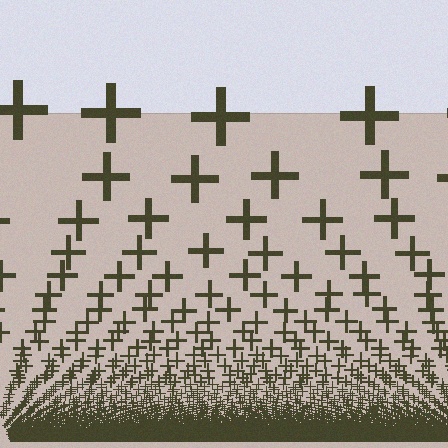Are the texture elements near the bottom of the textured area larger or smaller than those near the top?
Smaller. The gradient is inverted — elements near the bottom are smaller and denser.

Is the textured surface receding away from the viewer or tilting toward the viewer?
The surface appears to tilt toward the viewer. Texture elements get larger and sparser toward the top.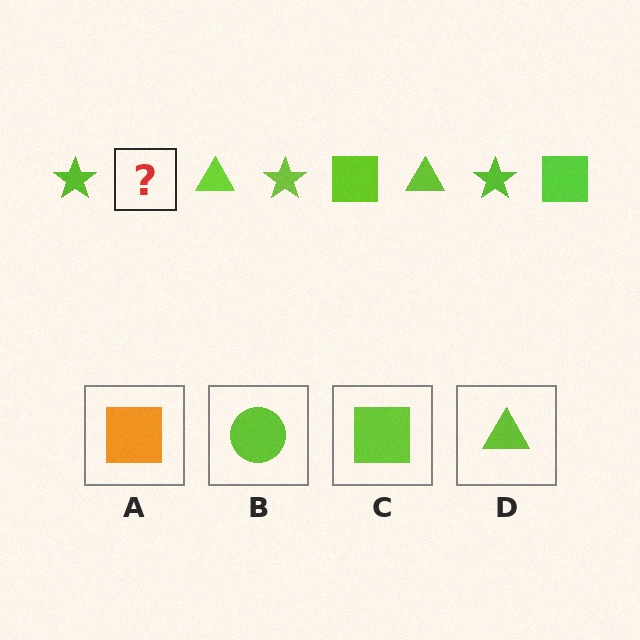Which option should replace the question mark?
Option C.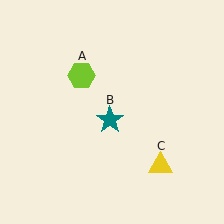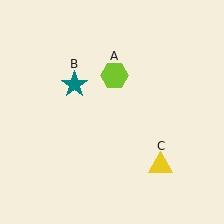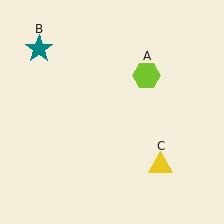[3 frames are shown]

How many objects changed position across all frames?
2 objects changed position: lime hexagon (object A), teal star (object B).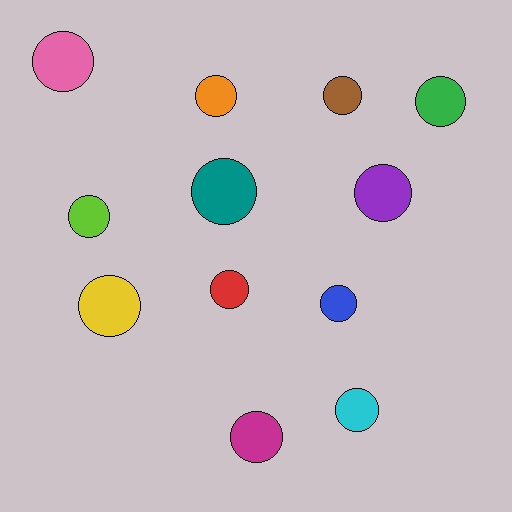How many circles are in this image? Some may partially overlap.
There are 12 circles.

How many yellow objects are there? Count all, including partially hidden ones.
There is 1 yellow object.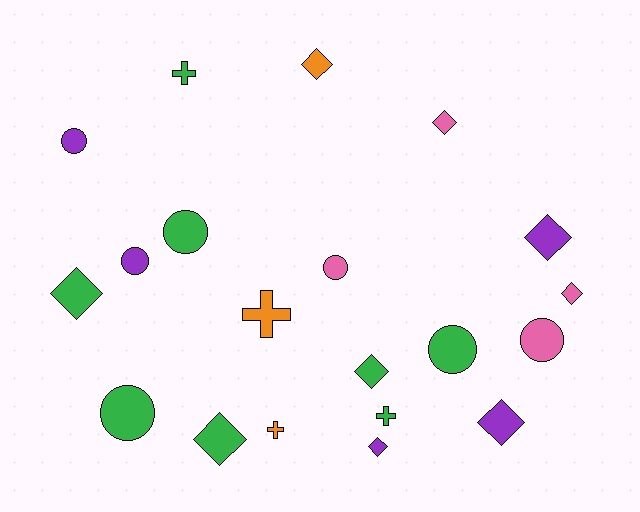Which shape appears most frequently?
Diamond, with 9 objects.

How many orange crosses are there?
There are 2 orange crosses.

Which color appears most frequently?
Green, with 8 objects.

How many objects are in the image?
There are 20 objects.